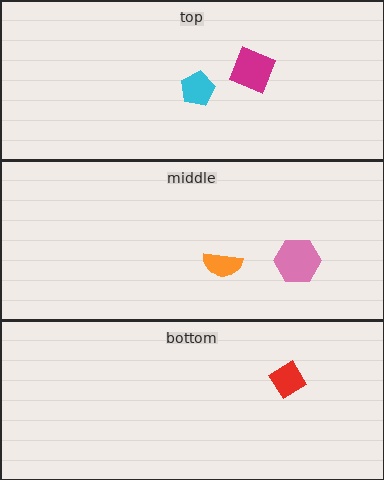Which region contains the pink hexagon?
The middle region.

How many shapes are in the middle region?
2.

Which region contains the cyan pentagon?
The top region.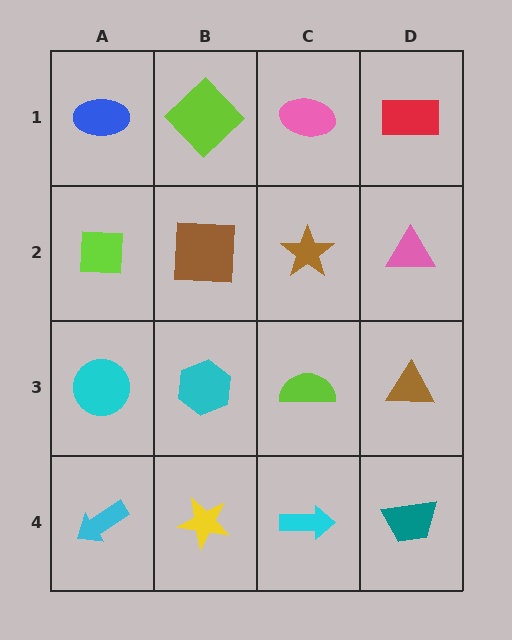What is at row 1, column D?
A red rectangle.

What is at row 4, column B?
A yellow star.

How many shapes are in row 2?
4 shapes.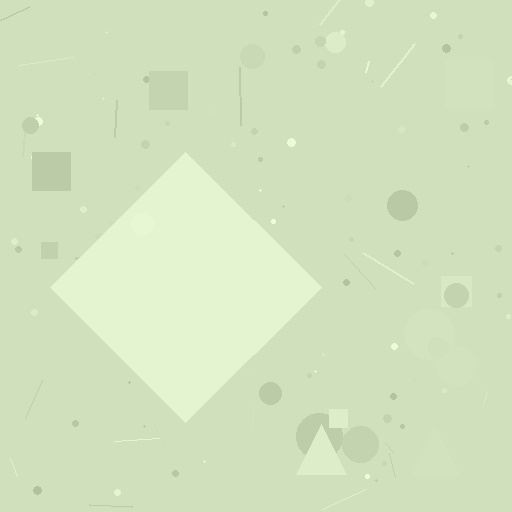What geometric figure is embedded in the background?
A diamond is embedded in the background.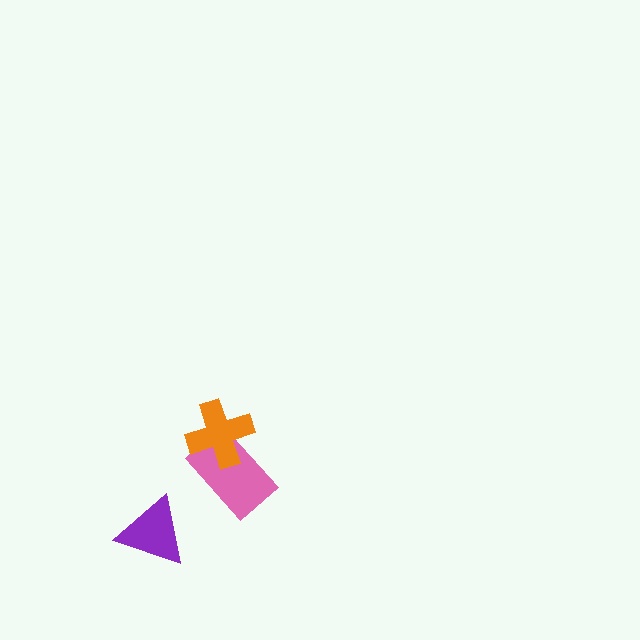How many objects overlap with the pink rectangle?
1 object overlaps with the pink rectangle.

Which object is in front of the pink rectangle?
The orange cross is in front of the pink rectangle.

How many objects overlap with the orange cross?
1 object overlaps with the orange cross.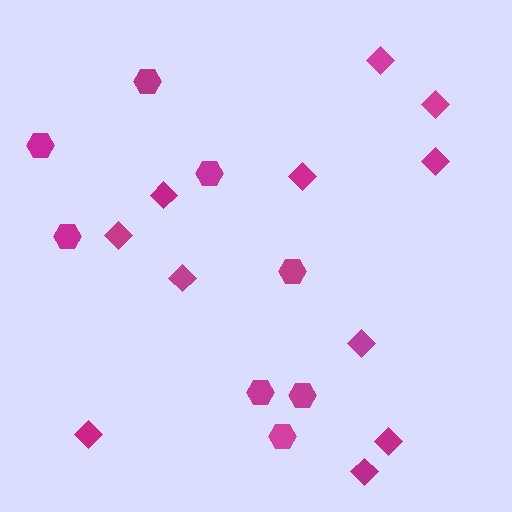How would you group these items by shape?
There are 2 groups: one group of diamonds (11) and one group of hexagons (8).